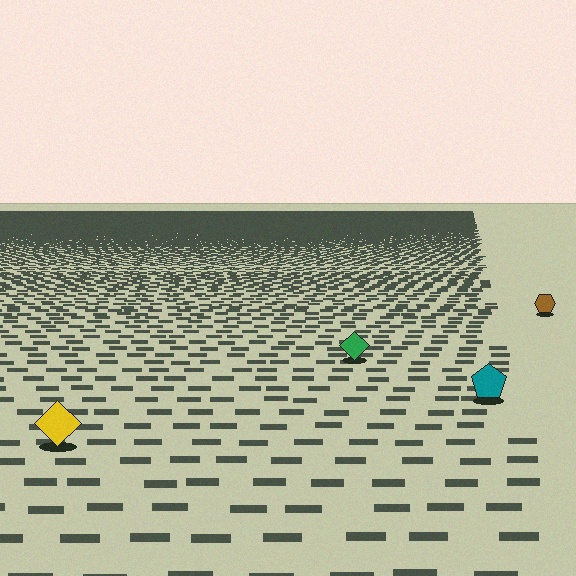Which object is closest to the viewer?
The yellow diamond is closest. The texture marks near it are larger and more spread out.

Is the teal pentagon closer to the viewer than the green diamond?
Yes. The teal pentagon is closer — you can tell from the texture gradient: the ground texture is coarser near it.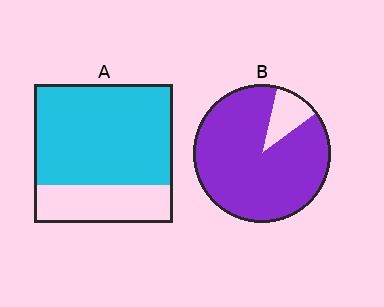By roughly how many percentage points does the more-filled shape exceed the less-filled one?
By roughly 15 percentage points (B over A).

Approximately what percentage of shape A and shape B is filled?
A is approximately 75% and B is approximately 90%.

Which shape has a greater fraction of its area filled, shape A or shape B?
Shape B.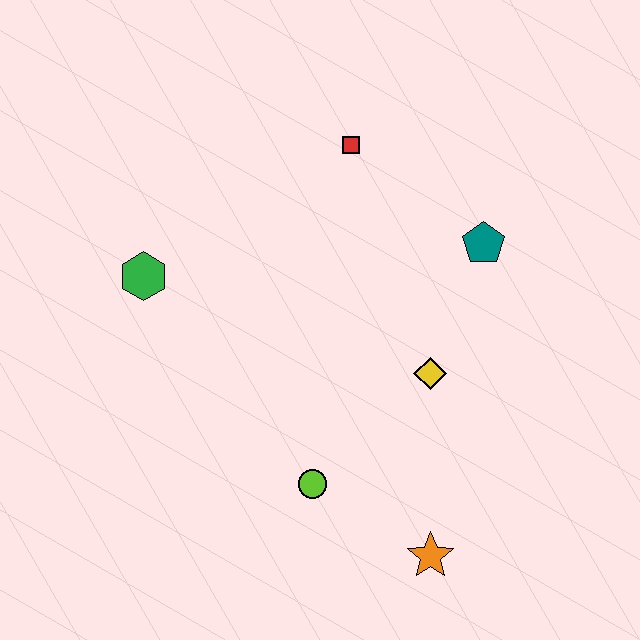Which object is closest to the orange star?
The lime circle is closest to the orange star.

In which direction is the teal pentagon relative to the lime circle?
The teal pentagon is above the lime circle.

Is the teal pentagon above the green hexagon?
Yes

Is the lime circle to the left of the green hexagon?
No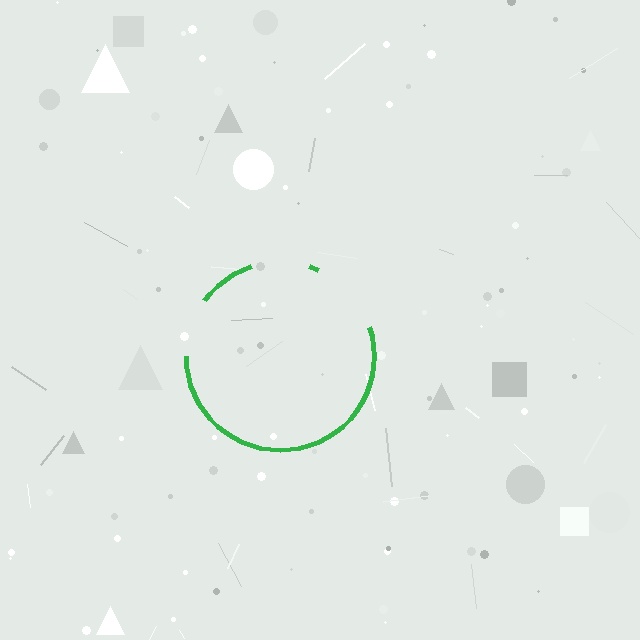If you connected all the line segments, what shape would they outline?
They would outline a circle.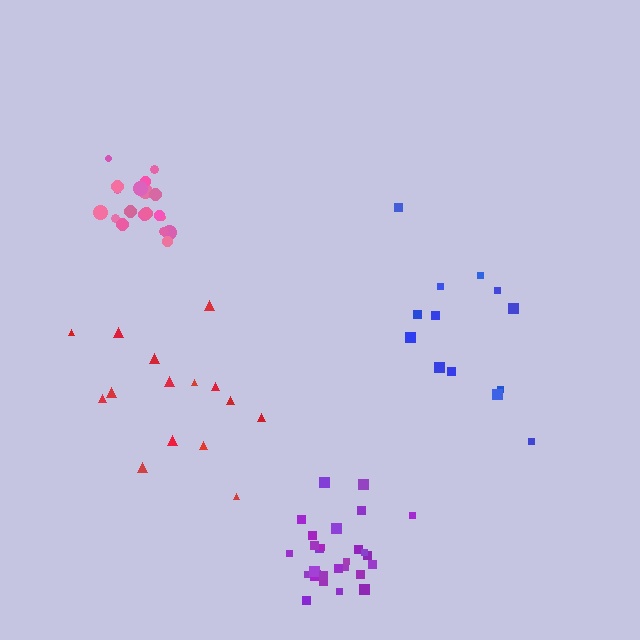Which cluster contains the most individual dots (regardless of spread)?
Purple (27).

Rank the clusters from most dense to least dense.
purple, pink, red, blue.